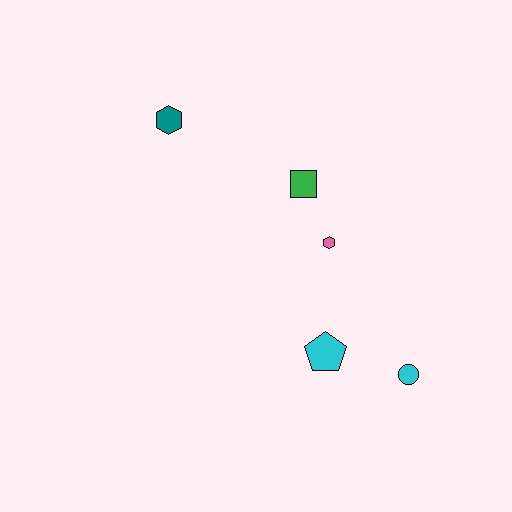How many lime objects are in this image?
There are no lime objects.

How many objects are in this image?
There are 5 objects.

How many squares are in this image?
There is 1 square.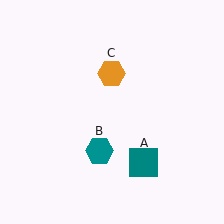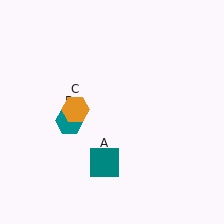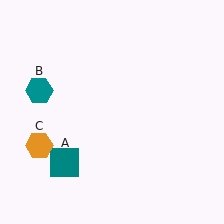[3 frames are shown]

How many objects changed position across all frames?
3 objects changed position: teal square (object A), teal hexagon (object B), orange hexagon (object C).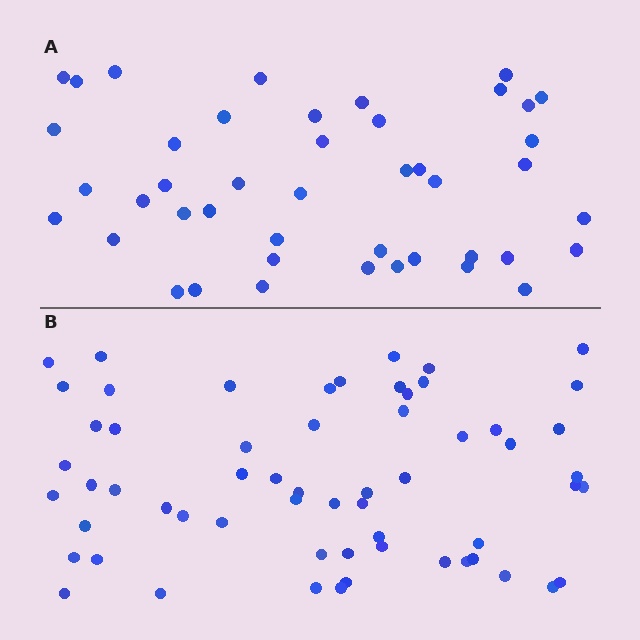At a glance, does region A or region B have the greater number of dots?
Region B (the bottom region) has more dots.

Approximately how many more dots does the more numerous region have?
Region B has approximately 15 more dots than region A.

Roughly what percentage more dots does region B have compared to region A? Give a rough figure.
About 35% more.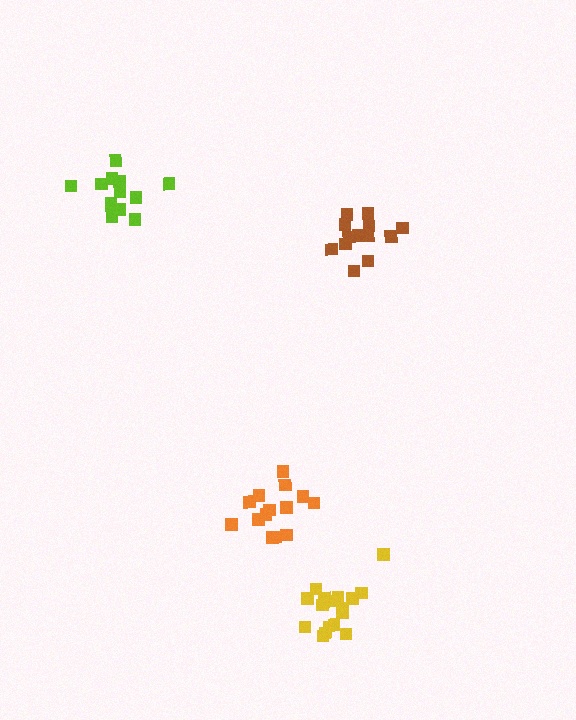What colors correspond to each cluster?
The clusters are colored: orange, lime, yellow, brown.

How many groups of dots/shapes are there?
There are 4 groups.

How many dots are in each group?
Group 1: 14 dots, Group 2: 14 dots, Group 3: 17 dots, Group 4: 13 dots (58 total).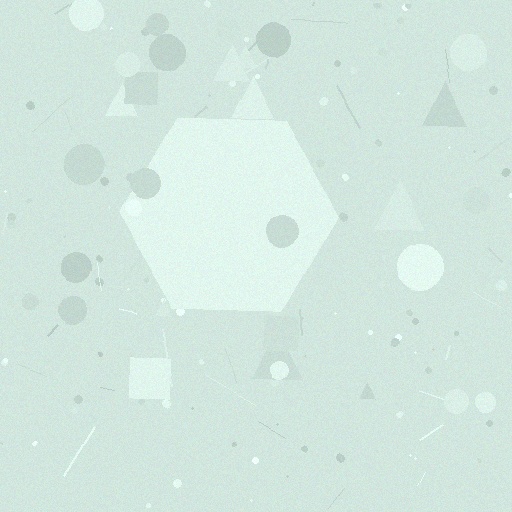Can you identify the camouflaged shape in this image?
The camouflaged shape is a hexagon.